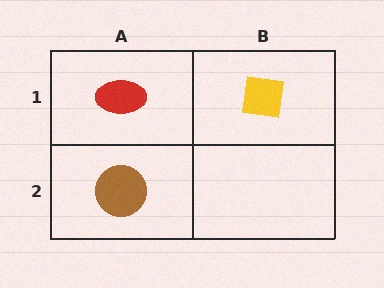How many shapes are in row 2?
1 shape.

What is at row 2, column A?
A brown circle.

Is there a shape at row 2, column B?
No, that cell is empty.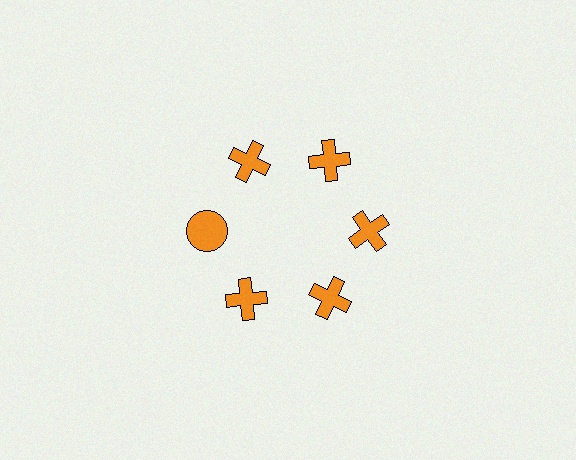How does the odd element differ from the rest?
It has a different shape: circle instead of cross.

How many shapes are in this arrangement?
There are 6 shapes arranged in a ring pattern.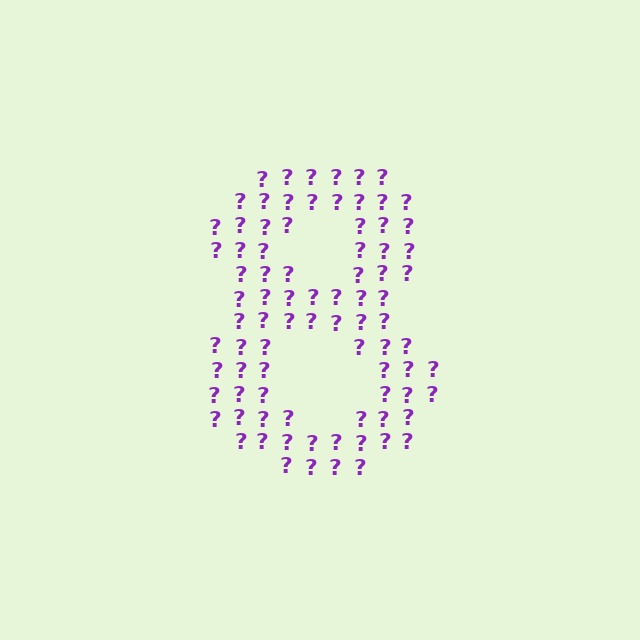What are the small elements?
The small elements are question marks.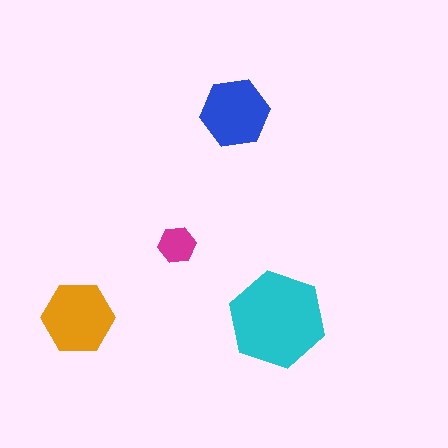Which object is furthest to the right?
The cyan hexagon is rightmost.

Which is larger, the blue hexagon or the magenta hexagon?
The blue one.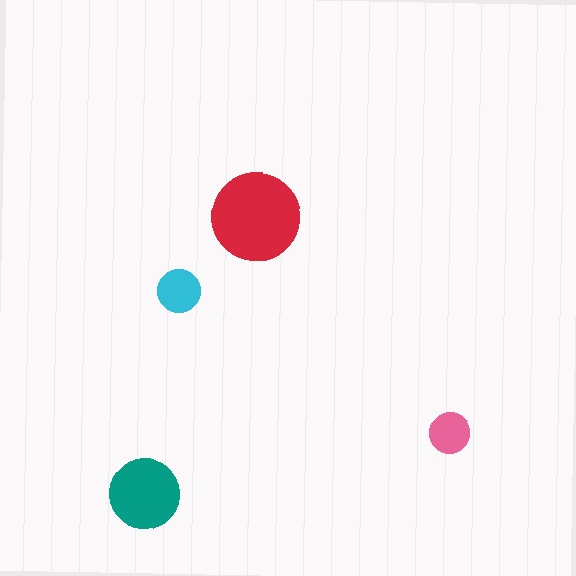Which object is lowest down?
The teal circle is bottommost.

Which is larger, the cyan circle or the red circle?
The red one.